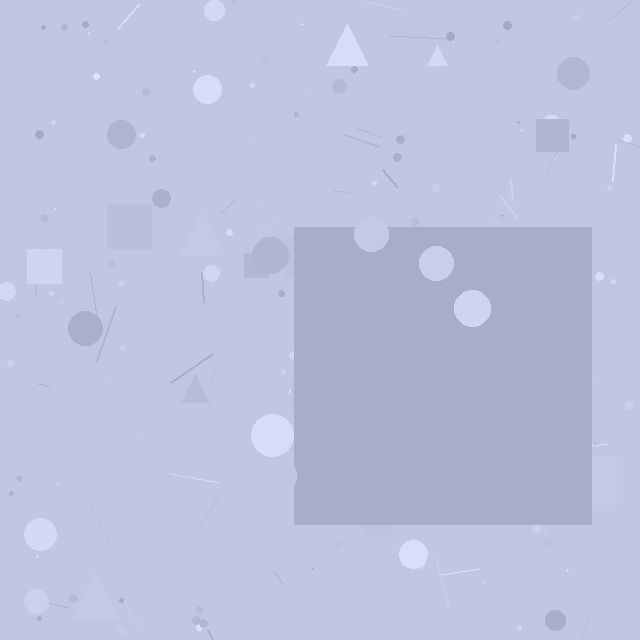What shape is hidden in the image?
A square is hidden in the image.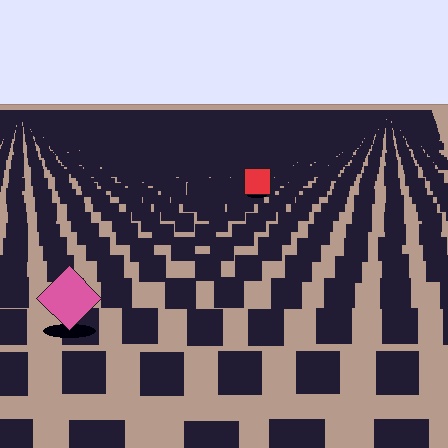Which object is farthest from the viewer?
The red square is farthest from the viewer. It appears smaller and the ground texture around it is denser.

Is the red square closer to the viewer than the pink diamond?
No. The pink diamond is closer — you can tell from the texture gradient: the ground texture is coarser near it.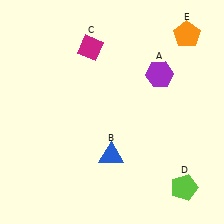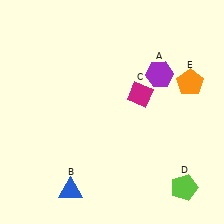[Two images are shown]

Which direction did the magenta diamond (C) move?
The magenta diamond (C) moved right.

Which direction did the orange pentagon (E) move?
The orange pentagon (E) moved down.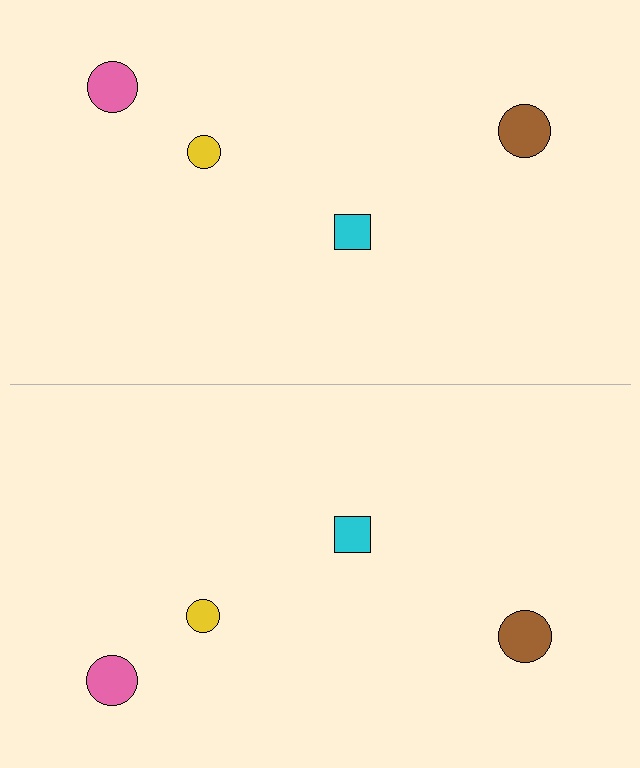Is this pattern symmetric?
Yes, this pattern has bilateral (reflection) symmetry.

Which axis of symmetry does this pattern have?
The pattern has a horizontal axis of symmetry running through the center of the image.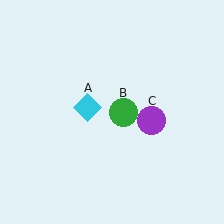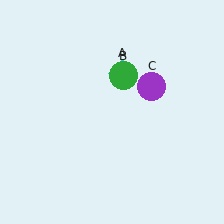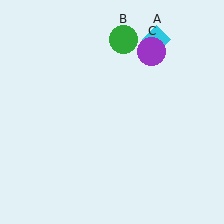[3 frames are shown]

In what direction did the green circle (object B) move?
The green circle (object B) moved up.